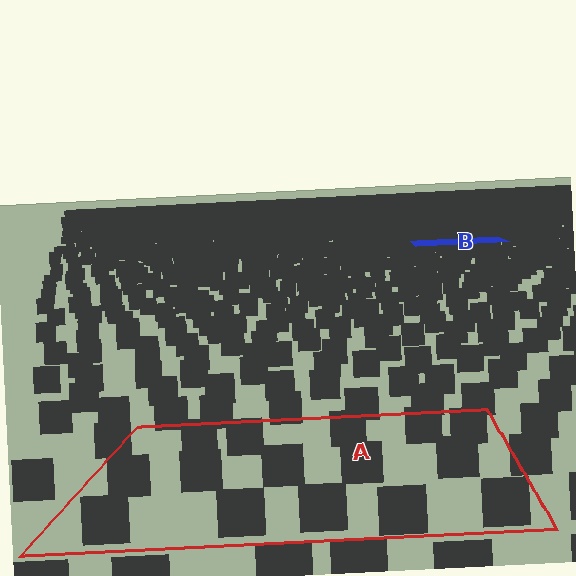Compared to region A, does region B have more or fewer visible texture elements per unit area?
Region B has more texture elements per unit area — they are packed more densely because it is farther away.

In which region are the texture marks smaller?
The texture marks are smaller in region B, because it is farther away.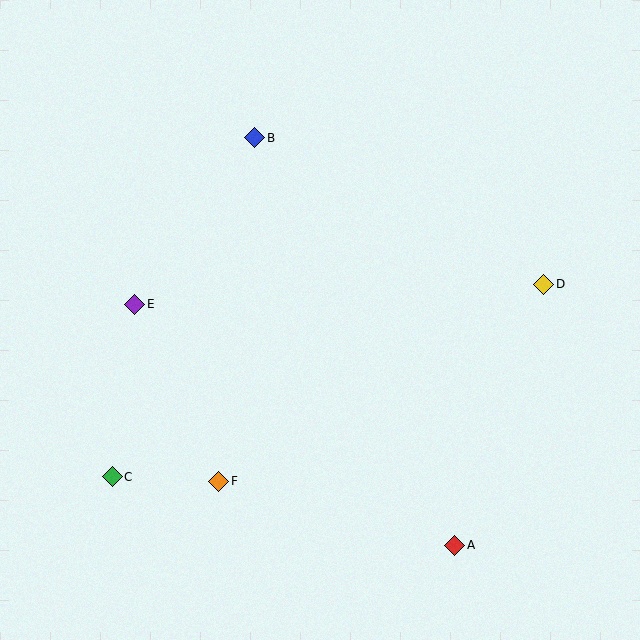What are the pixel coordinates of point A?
Point A is at (454, 545).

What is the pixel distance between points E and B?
The distance between E and B is 205 pixels.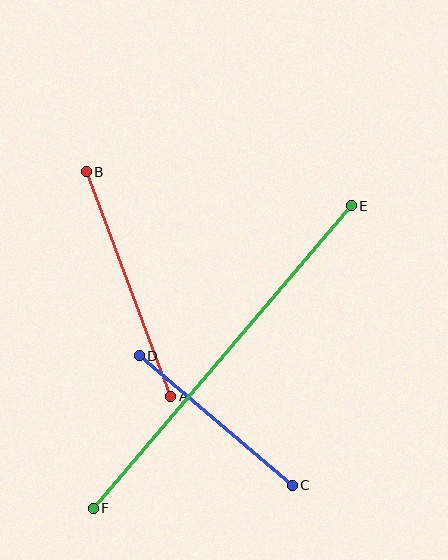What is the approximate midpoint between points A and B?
The midpoint is at approximately (129, 284) pixels.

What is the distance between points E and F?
The distance is approximately 397 pixels.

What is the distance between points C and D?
The distance is approximately 201 pixels.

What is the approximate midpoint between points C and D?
The midpoint is at approximately (216, 420) pixels.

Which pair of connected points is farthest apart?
Points E and F are farthest apart.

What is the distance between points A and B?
The distance is approximately 240 pixels.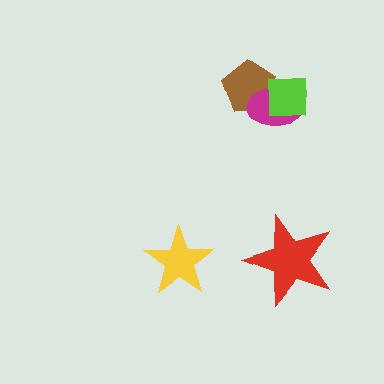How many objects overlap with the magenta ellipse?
2 objects overlap with the magenta ellipse.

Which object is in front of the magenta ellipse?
The lime square is in front of the magenta ellipse.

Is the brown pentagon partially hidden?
Yes, it is partially covered by another shape.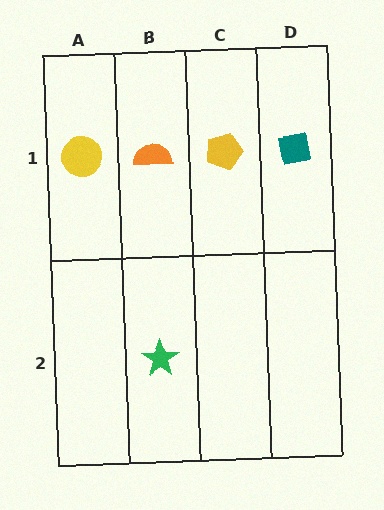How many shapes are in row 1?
4 shapes.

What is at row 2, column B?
A green star.